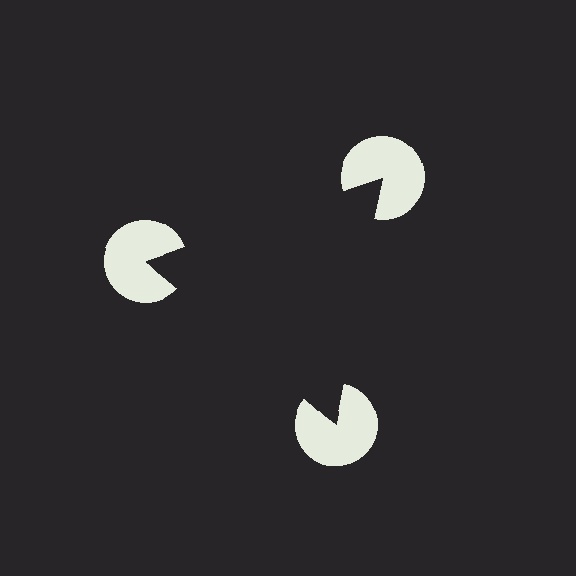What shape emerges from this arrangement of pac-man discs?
An illusory triangle — its edges are inferred from the aligned wedge cuts in the pac-man discs, not physically drawn.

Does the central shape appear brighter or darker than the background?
It typically appears slightly darker than the background, even though no actual brightness change is drawn.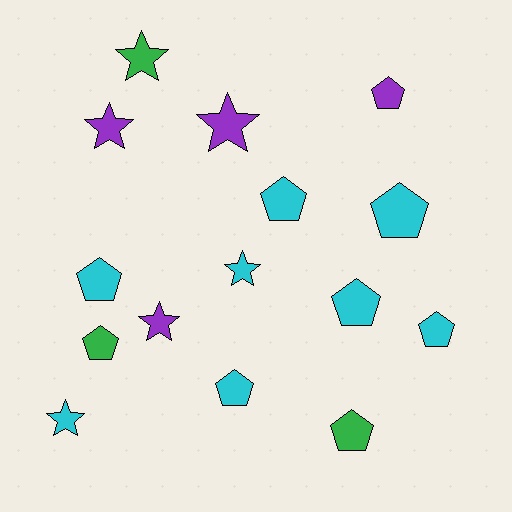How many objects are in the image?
There are 15 objects.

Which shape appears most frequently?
Pentagon, with 9 objects.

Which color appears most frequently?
Cyan, with 8 objects.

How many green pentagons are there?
There are 2 green pentagons.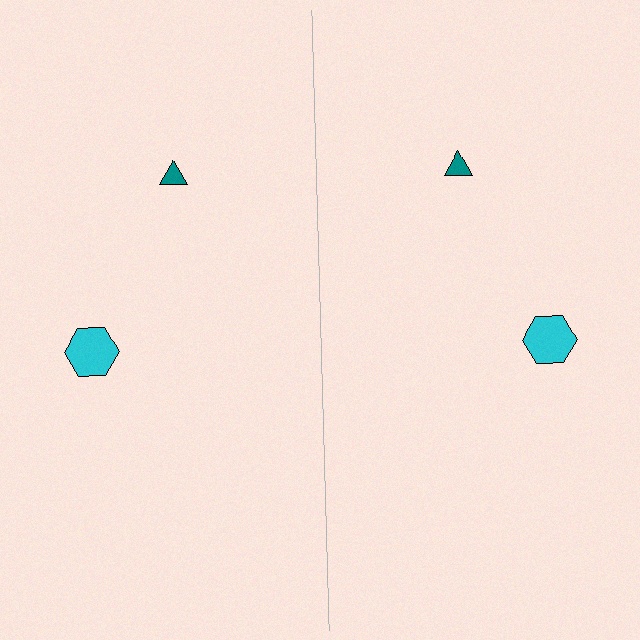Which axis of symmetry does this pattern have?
The pattern has a vertical axis of symmetry running through the center of the image.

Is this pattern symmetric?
Yes, this pattern has bilateral (reflection) symmetry.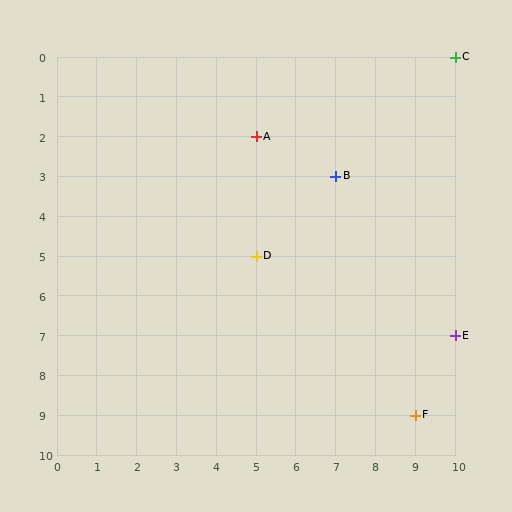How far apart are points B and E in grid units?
Points B and E are 3 columns and 4 rows apart (about 5.0 grid units diagonally).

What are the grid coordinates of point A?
Point A is at grid coordinates (5, 2).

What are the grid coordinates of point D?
Point D is at grid coordinates (5, 5).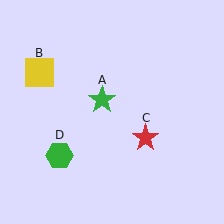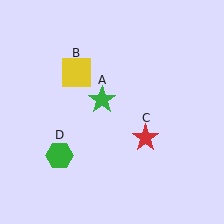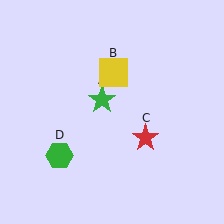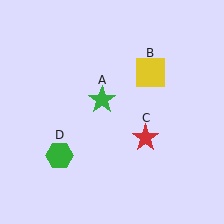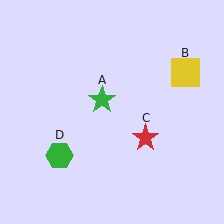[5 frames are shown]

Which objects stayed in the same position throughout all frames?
Green star (object A) and red star (object C) and green hexagon (object D) remained stationary.